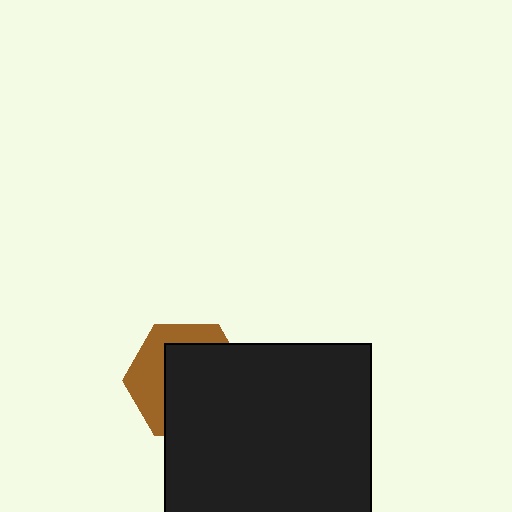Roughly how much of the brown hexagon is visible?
A small part of it is visible (roughly 37%).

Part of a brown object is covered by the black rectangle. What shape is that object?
It is a hexagon.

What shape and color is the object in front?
The object in front is a black rectangle.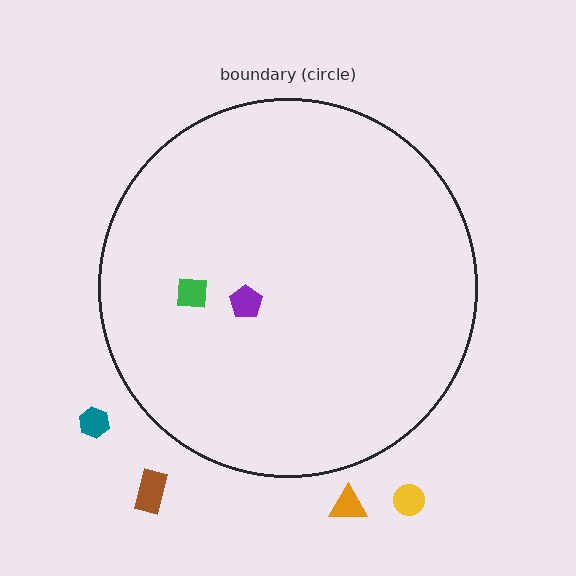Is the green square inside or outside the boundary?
Inside.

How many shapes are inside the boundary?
2 inside, 4 outside.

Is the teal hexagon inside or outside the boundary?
Outside.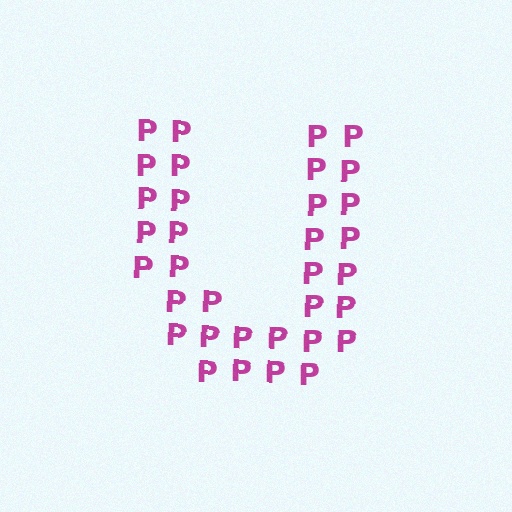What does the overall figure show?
The overall figure shows the letter U.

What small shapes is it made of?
It is made of small letter P's.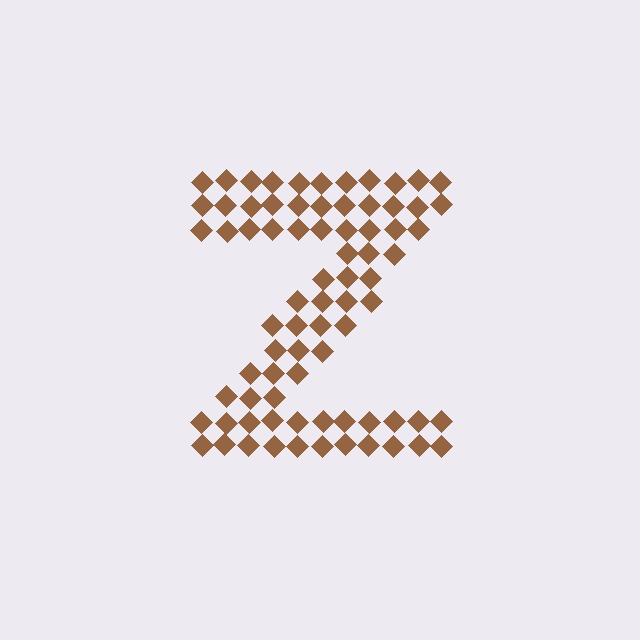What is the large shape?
The large shape is the letter Z.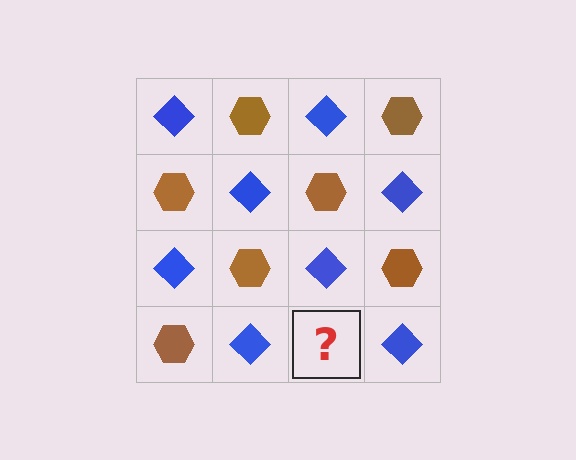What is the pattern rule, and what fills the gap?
The rule is that it alternates blue diamond and brown hexagon in a checkerboard pattern. The gap should be filled with a brown hexagon.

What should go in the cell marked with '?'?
The missing cell should contain a brown hexagon.